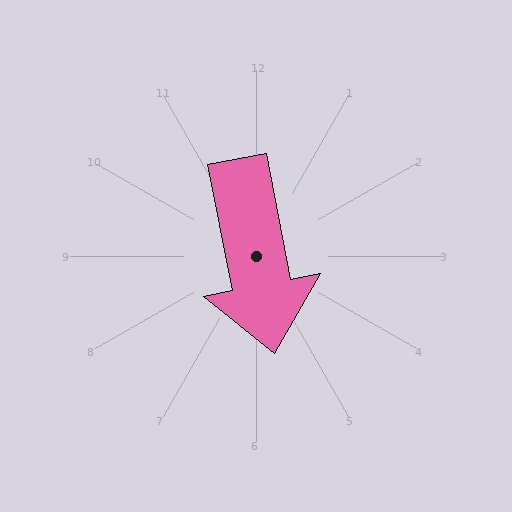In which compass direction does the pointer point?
South.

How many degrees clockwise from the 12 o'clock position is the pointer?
Approximately 169 degrees.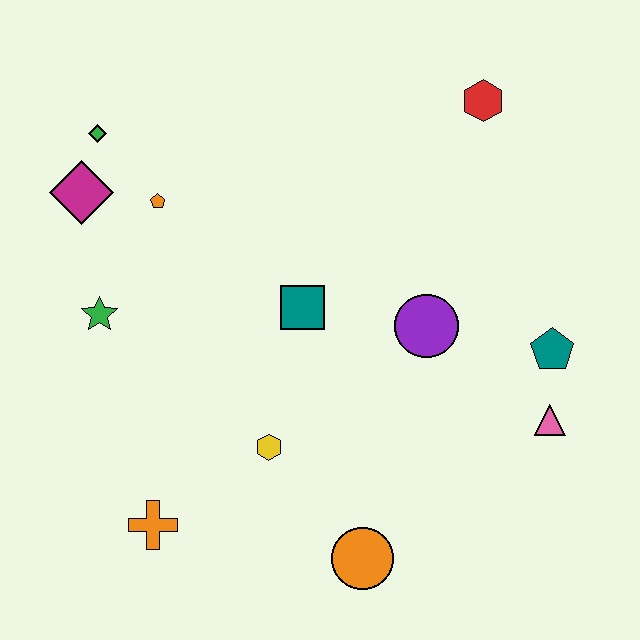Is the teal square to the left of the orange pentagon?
No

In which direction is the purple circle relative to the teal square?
The purple circle is to the right of the teal square.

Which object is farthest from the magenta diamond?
The pink triangle is farthest from the magenta diamond.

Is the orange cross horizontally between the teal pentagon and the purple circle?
No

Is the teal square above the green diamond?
No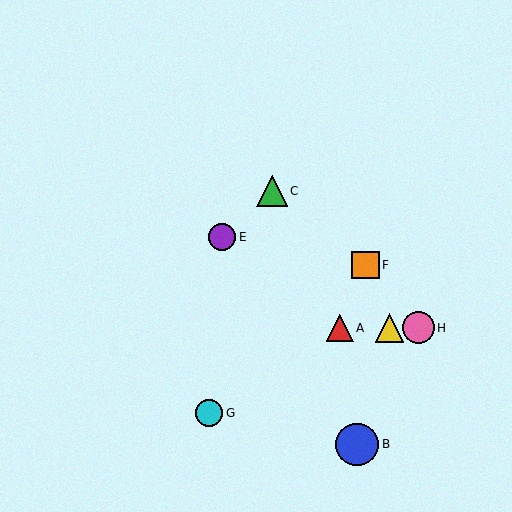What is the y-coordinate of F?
Object F is at y≈265.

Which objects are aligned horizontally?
Objects A, D, H are aligned horizontally.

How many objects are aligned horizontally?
3 objects (A, D, H) are aligned horizontally.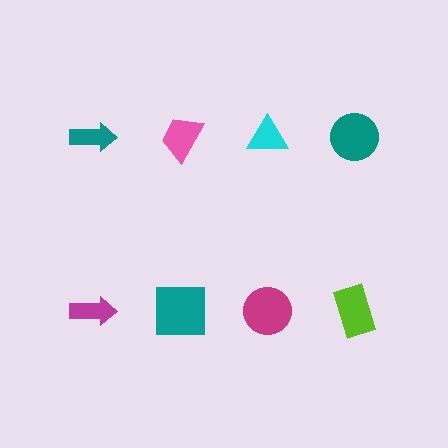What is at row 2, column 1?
A magenta arrow.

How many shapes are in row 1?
4 shapes.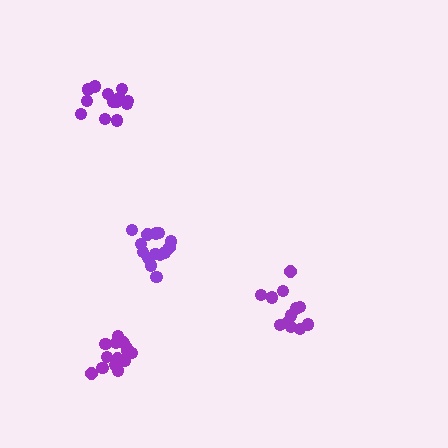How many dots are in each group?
Group 1: 14 dots, Group 2: 13 dots, Group 3: 15 dots, Group 4: 12 dots (54 total).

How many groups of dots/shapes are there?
There are 4 groups.